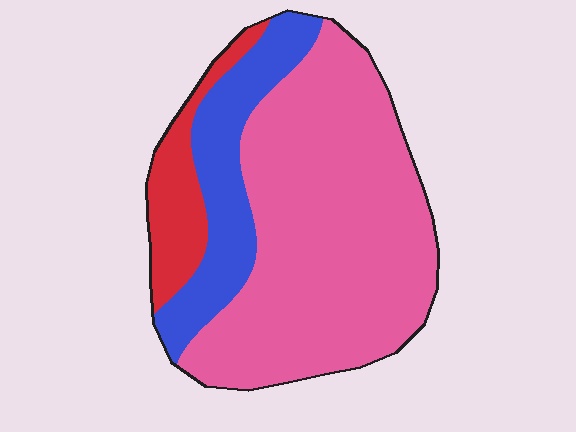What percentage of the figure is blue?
Blue takes up about one fifth (1/5) of the figure.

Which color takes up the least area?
Red, at roughly 10%.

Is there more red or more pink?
Pink.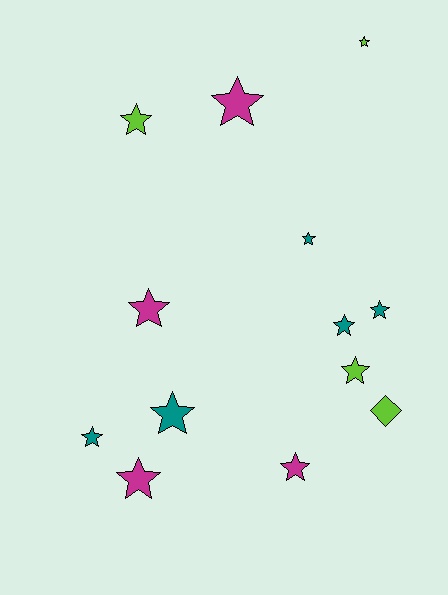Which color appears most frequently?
Teal, with 5 objects.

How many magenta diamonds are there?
There are no magenta diamonds.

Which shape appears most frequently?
Star, with 12 objects.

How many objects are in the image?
There are 13 objects.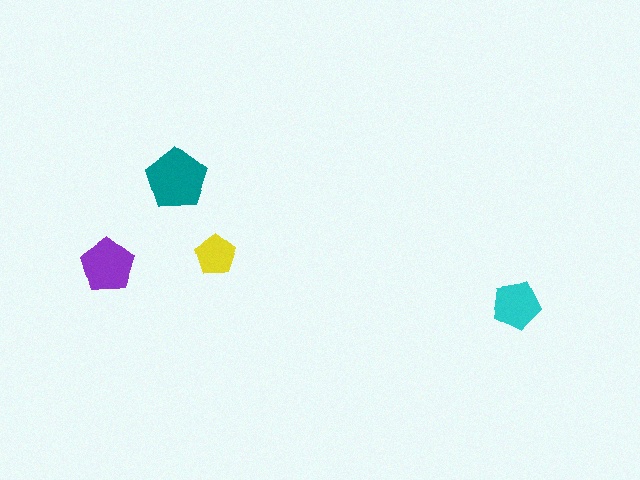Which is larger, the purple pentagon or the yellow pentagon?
The purple one.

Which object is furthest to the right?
The cyan pentagon is rightmost.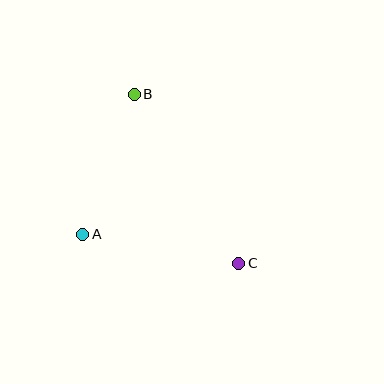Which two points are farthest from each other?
Points B and C are farthest from each other.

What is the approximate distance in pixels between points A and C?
The distance between A and C is approximately 159 pixels.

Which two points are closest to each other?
Points A and B are closest to each other.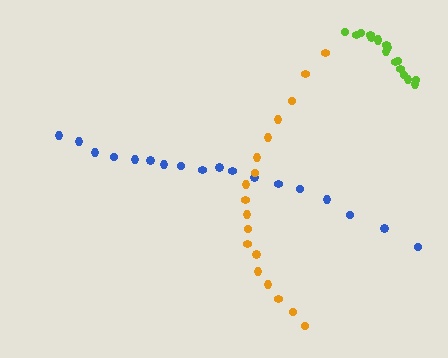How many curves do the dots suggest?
There are 3 distinct paths.